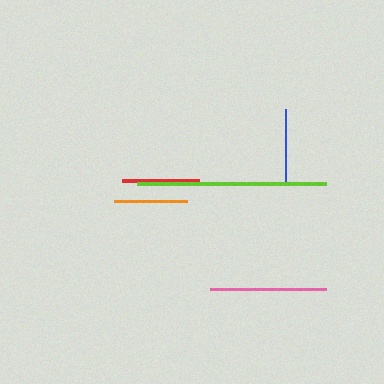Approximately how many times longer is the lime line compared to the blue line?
The lime line is approximately 2.5 times the length of the blue line.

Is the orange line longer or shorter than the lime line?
The lime line is longer than the orange line.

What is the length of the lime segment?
The lime segment is approximately 189 pixels long.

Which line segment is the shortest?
The orange line is the shortest at approximately 74 pixels.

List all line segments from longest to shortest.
From longest to shortest: lime, pink, red, blue, orange.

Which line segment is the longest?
The lime line is the longest at approximately 189 pixels.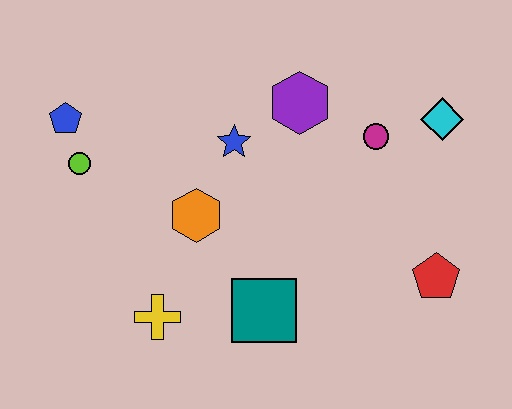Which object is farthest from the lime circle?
The red pentagon is farthest from the lime circle.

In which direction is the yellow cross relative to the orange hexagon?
The yellow cross is below the orange hexagon.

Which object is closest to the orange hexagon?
The blue star is closest to the orange hexagon.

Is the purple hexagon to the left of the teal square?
No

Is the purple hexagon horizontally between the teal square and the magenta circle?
Yes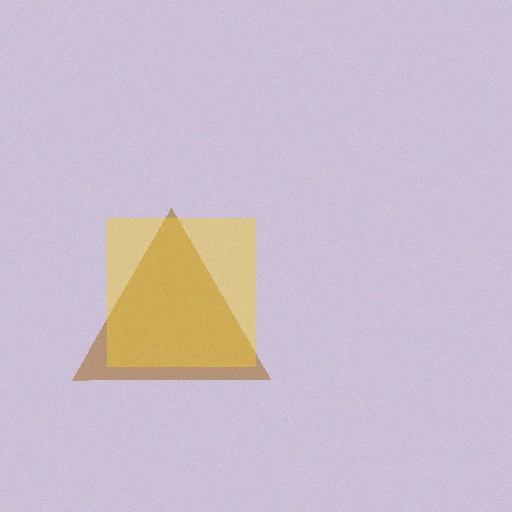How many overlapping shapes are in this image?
There are 2 overlapping shapes in the image.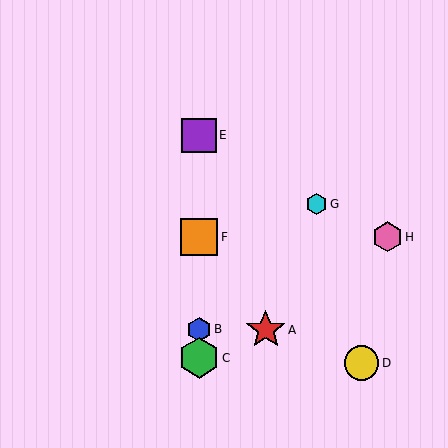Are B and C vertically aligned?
Yes, both are at x≈199.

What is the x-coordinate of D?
Object D is at x≈361.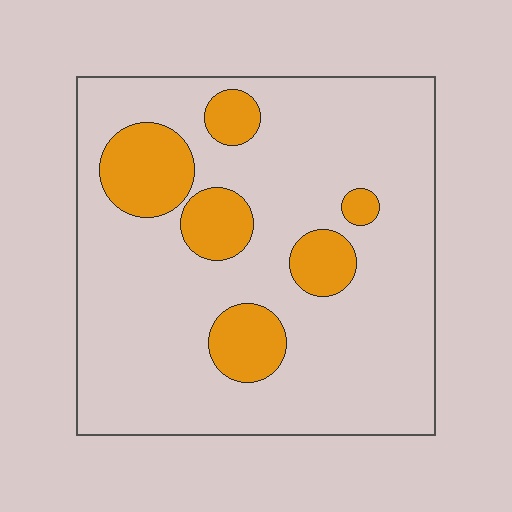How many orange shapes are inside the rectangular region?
6.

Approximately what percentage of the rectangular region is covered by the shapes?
Approximately 20%.